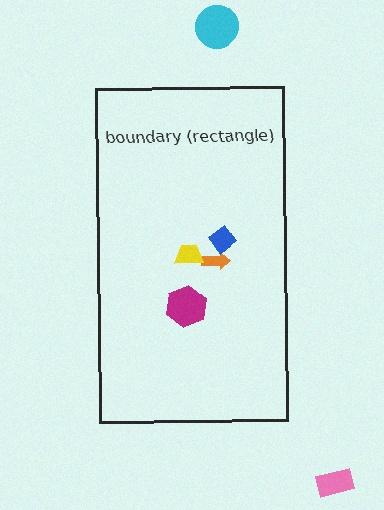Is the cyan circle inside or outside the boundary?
Outside.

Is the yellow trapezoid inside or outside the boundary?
Inside.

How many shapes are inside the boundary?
4 inside, 2 outside.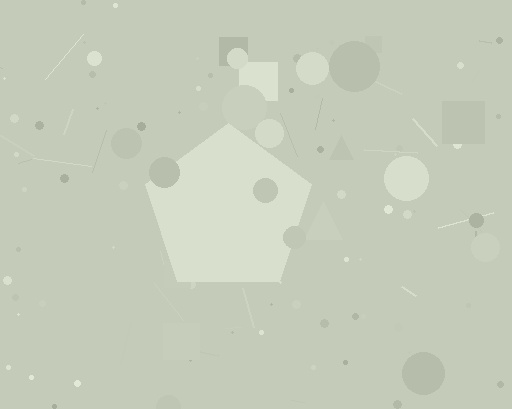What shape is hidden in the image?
A pentagon is hidden in the image.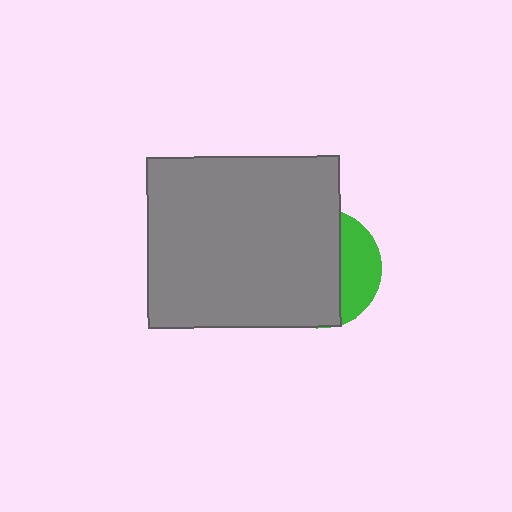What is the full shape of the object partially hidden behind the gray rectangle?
The partially hidden object is a green circle.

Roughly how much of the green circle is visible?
A small part of it is visible (roughly 30%).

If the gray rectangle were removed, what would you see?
You would see the complete green circle.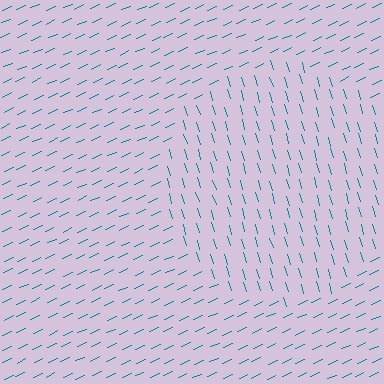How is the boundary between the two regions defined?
The boundary is defined purely by a change in line orientation (approximately 83 degrees difference). All lines are the same color and thickness.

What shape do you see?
I see a circle.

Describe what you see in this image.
The image is filled with small teal line segments. A circle region in the image has lines oriented differently from the surrounding lines, creating a visible texture boundary.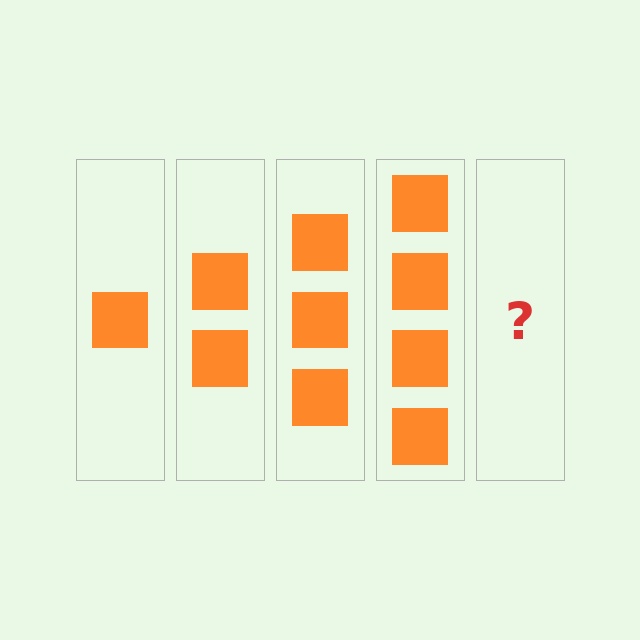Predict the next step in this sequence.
The next step is 5 squares.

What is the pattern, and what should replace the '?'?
The pattern is that each step adds one more square. The '?' should be 5 squares.